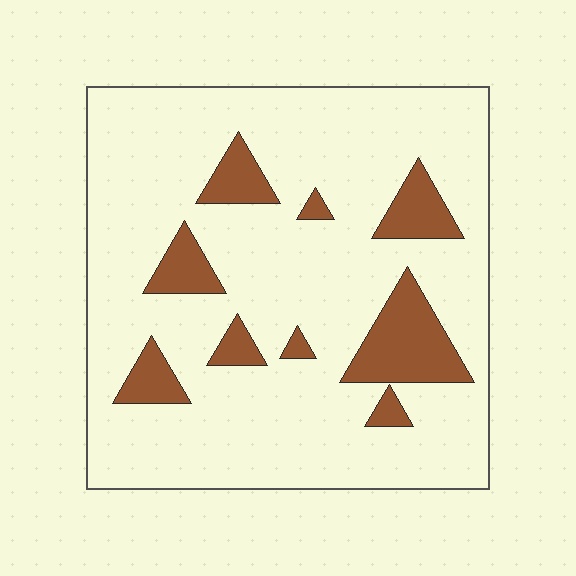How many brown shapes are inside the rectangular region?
9.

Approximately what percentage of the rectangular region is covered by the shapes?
Approximately 15%.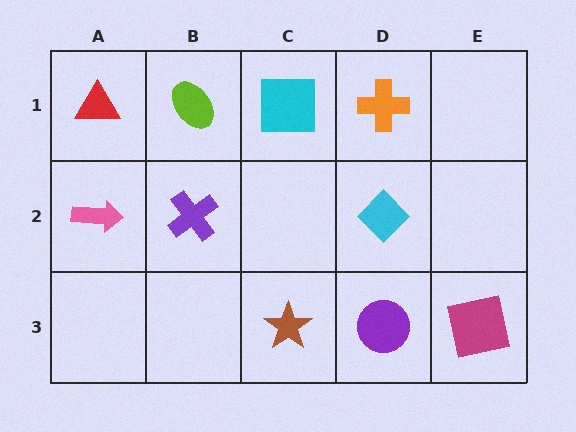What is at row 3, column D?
A purple circle.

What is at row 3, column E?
A magenta square.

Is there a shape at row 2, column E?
No, that cell is empty.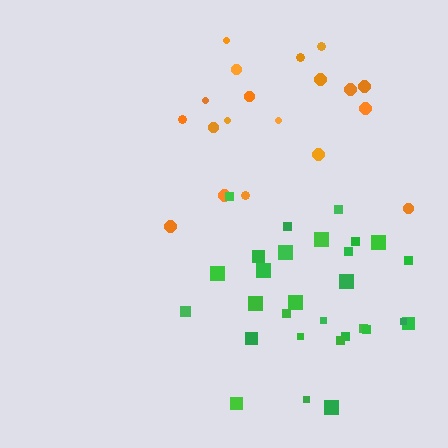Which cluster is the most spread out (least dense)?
Orange.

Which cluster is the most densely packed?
Green.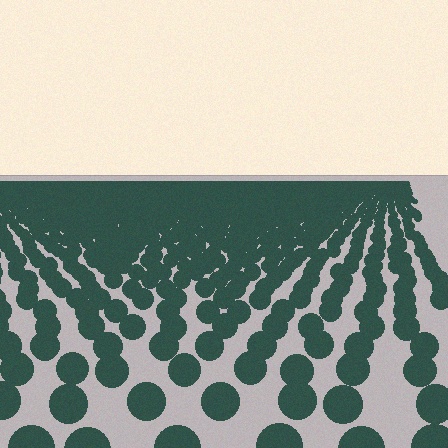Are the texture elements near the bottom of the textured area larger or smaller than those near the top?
Larger. Near the bottom, elements are closer to the viewer and appear at a bigger on-screen size.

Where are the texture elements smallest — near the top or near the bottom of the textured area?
Near the top.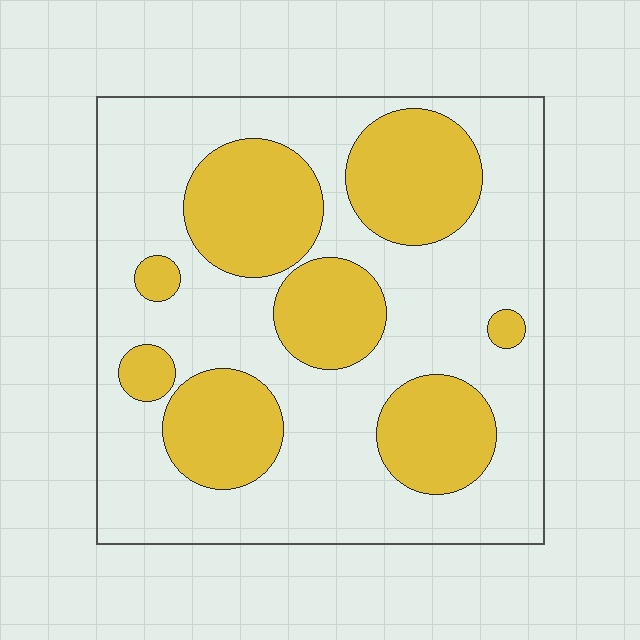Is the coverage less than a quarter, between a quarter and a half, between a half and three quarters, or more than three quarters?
Between a quarter and a half.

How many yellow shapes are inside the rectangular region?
8.